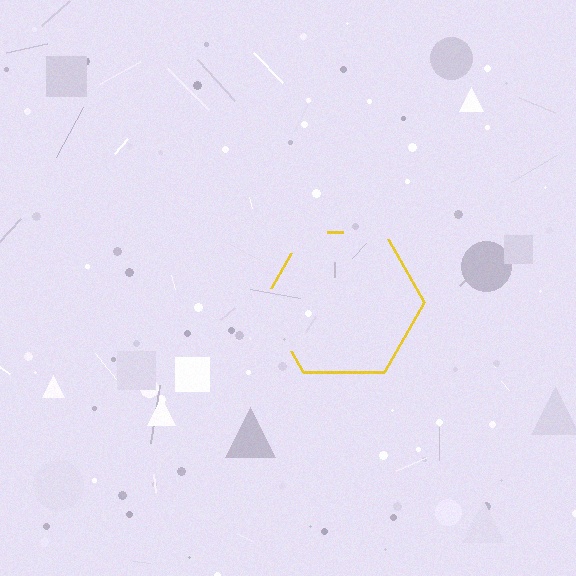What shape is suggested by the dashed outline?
The dashed outline suggests a hexagon.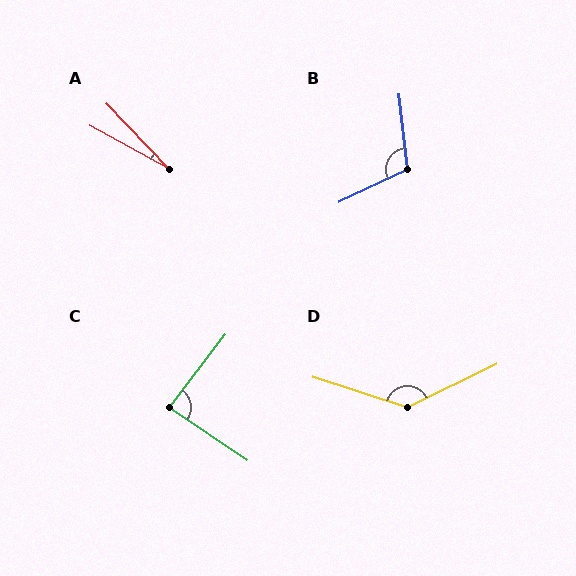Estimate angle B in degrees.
Approximately 109 degrees.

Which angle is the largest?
D, at approximately 136 degrees.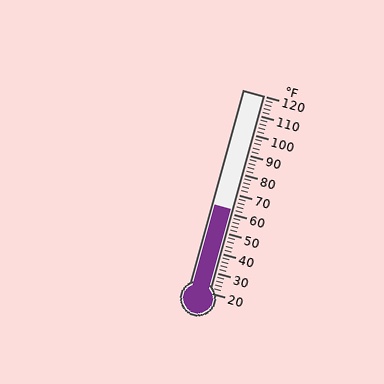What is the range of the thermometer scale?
The thermometer scale ranges from 20°F to 120°F.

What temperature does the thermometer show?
The thermometer shows approximately 62°F.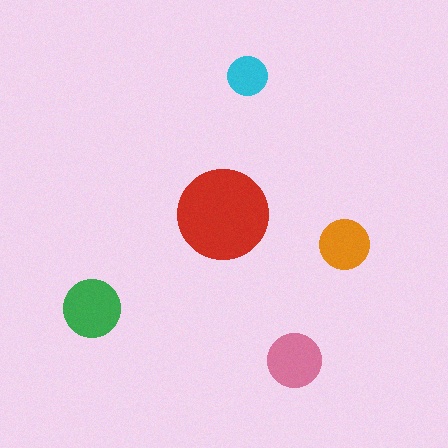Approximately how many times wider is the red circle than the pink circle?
About 1.5 times wider.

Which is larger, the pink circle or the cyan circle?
The pink one.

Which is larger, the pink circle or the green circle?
The green one.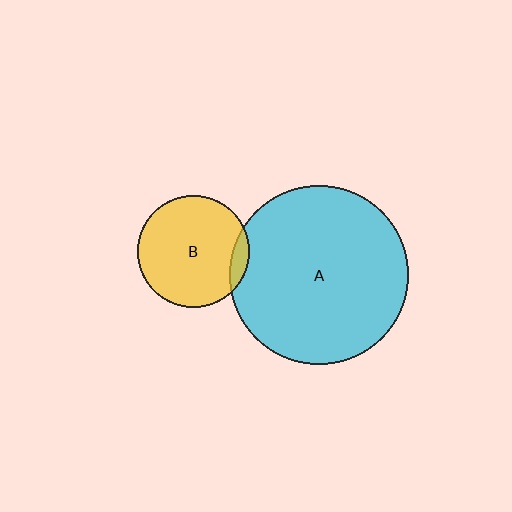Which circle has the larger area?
Circle A (cyan).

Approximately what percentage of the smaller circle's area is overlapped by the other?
Approximately 10%.